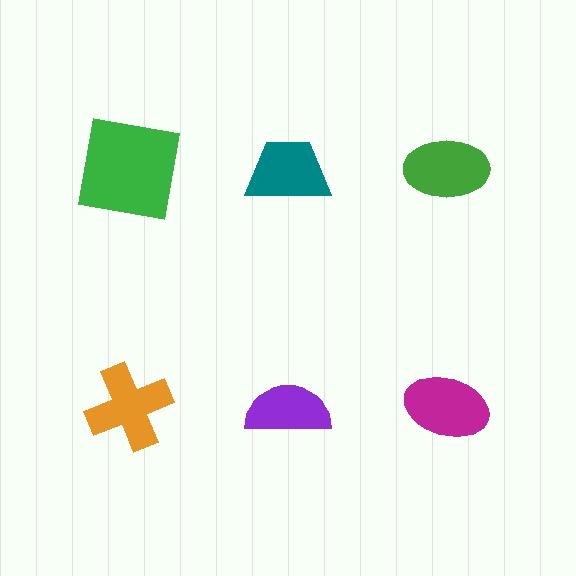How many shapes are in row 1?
3 shapes.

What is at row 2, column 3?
A magenta ellipse.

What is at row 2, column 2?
A purple semicircle.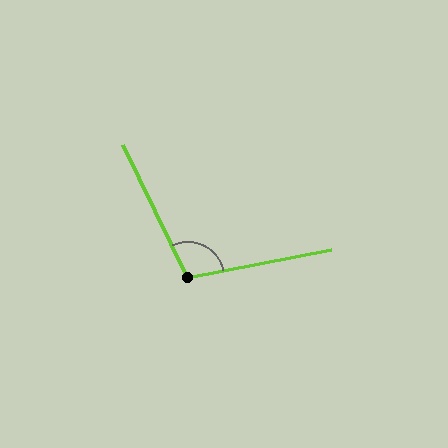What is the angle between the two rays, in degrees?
Approximately 105 degrees.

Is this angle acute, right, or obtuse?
It is obtuse.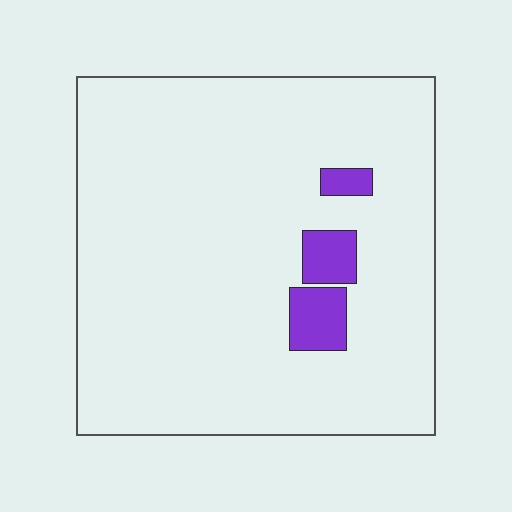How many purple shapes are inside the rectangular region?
3.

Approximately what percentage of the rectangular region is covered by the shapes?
Approximately 5%.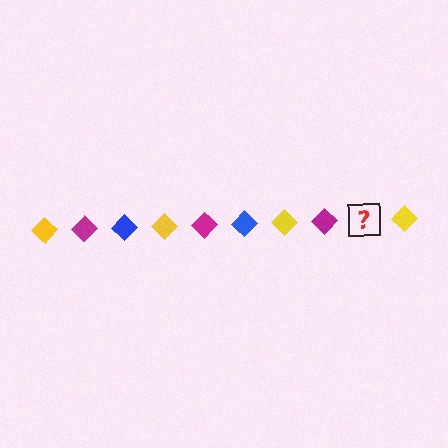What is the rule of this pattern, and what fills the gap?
The rule is that the pattern cycles through yellow, magenta, blue diamonds. The gap should be filled with a blue diamond.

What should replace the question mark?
The question mark should be replaced with a blue diamond.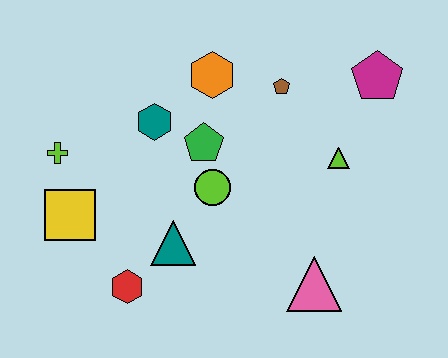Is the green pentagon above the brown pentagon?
No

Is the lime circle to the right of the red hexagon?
Yes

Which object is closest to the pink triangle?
The lime triangle is closest to the pink triangle.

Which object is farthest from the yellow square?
The magenta pentagon is farthest from the yellow square.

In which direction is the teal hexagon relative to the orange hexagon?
The teal hexagon is to the left of the orange hexagon.